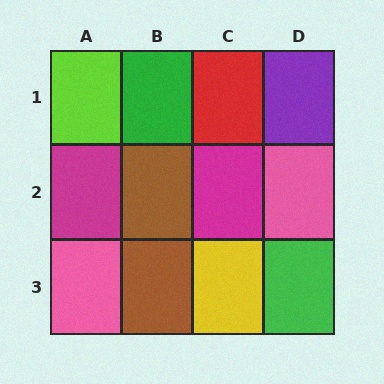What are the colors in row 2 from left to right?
Magenta, brown, magenta, pink.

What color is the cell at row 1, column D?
Purple.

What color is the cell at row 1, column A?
Lime.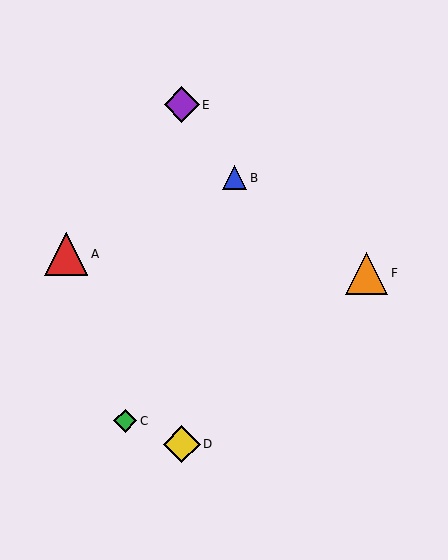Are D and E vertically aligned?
Yes, both are at x≈182.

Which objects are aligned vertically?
Objects D, E are aligned vertically.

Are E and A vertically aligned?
No, E is at x≈182 and A is at x≈66.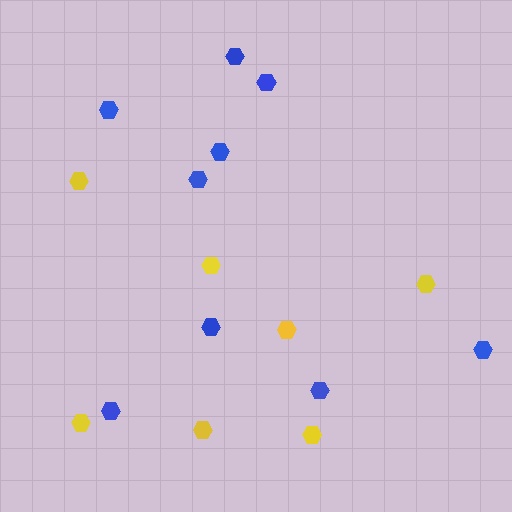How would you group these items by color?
There are 2 groups: one group of blue hexagons (9) and one group of yellow hexagons (7).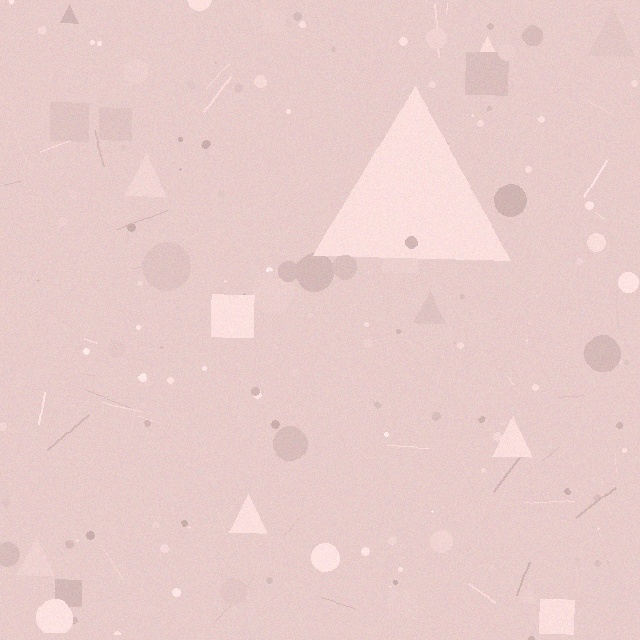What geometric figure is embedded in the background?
A triangle is embedded in the background.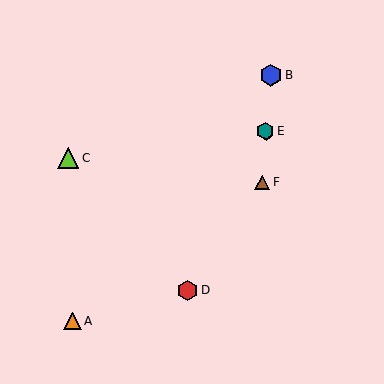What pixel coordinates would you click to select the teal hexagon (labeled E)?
Click at (266, 131) to select the teal hexagon E.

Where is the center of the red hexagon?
The center of the red hexagon is at (187, 290).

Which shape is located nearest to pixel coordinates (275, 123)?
The teal hexagon (labeled E) at (266, 131) is nearest to that location.